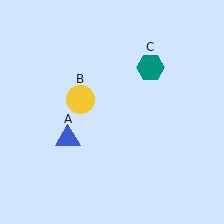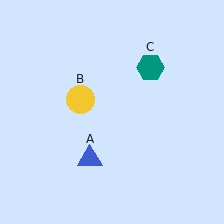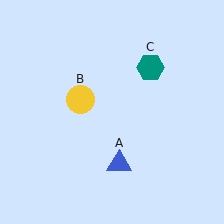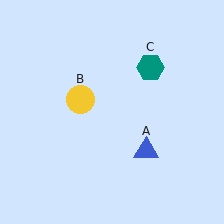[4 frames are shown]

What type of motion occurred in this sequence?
The blue triangle (object A) rotated counterclockwise around the center of the scene.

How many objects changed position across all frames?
1 object changed position: blue triangle (object A).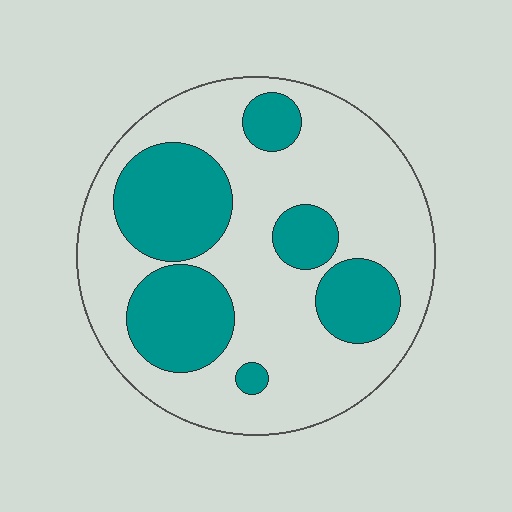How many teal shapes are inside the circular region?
6.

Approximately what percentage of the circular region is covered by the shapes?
Approximately 35%.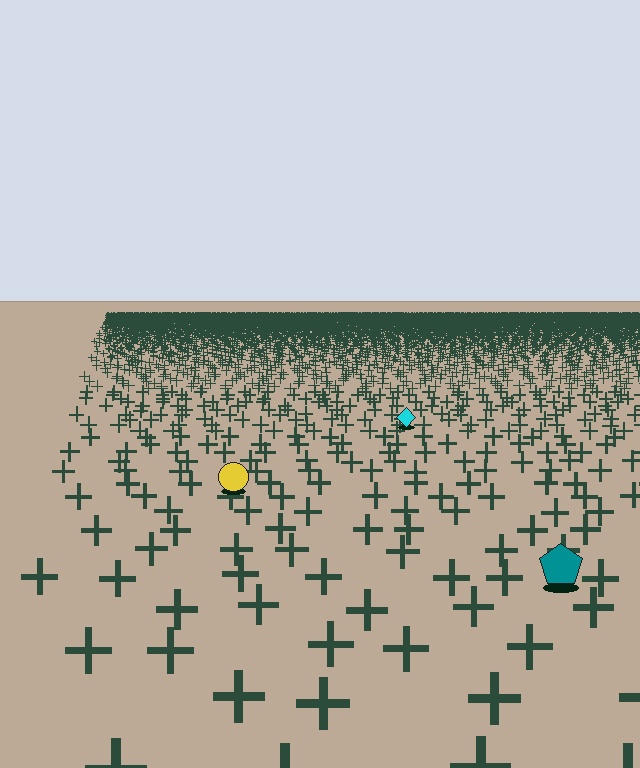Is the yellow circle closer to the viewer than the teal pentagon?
No. The teal pentagon is closer — you can tell from the texture gradient: the ground texture is coarser near it.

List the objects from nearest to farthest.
From nearest to farthest: the teal pentagon, the yellow circle, the cyan diamond.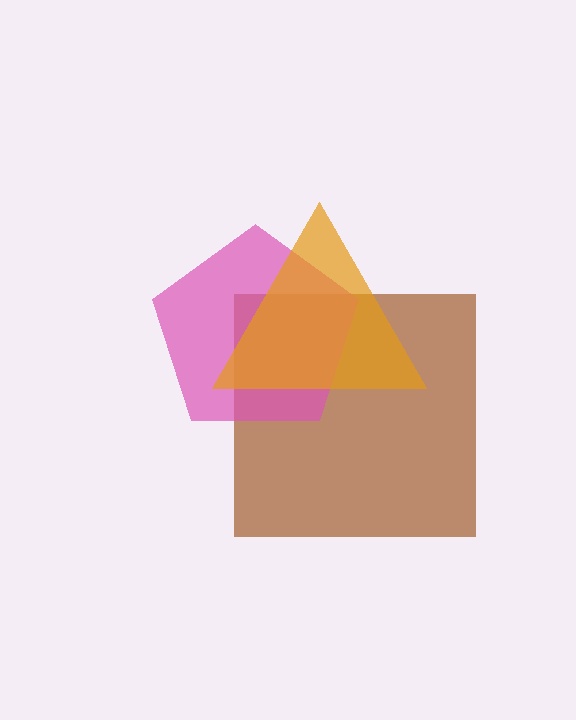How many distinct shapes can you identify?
There are 3 distinct shapes: a brown square, a pink pentagon, an orange triangle.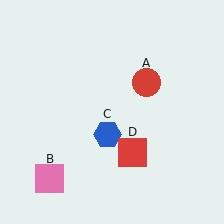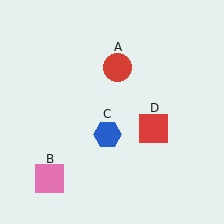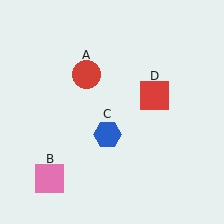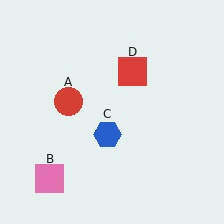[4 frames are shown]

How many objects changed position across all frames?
2 objects changed position: red circle (object A), red square (object D).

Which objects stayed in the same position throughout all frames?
Pink square (object B) and blue hexagon (object C) remained stationary.